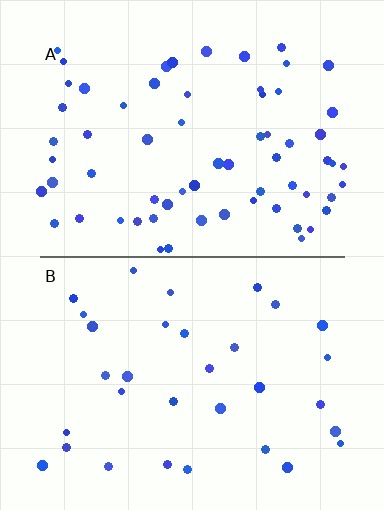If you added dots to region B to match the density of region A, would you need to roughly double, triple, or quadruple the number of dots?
Approximately double.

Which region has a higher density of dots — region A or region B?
A (the top).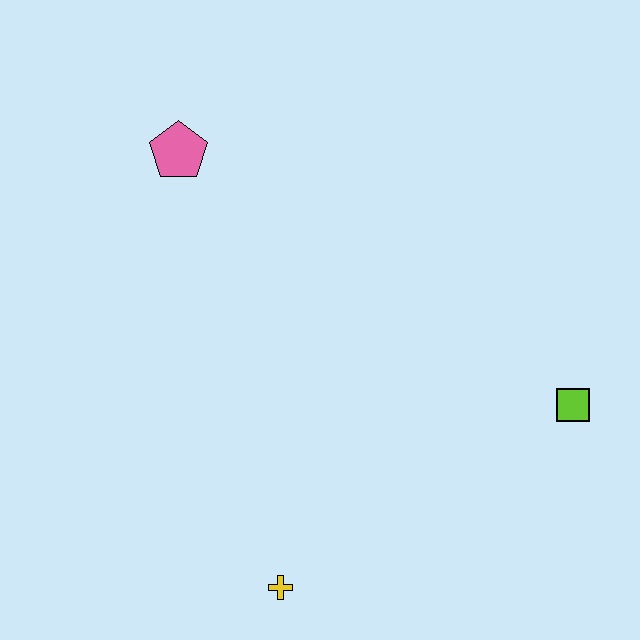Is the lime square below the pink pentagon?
Yes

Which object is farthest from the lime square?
The pink pentagon is farthest from the lime square.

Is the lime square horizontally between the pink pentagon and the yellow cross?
No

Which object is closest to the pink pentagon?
The yellow cross is closest to the pink pentagon.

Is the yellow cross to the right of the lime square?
No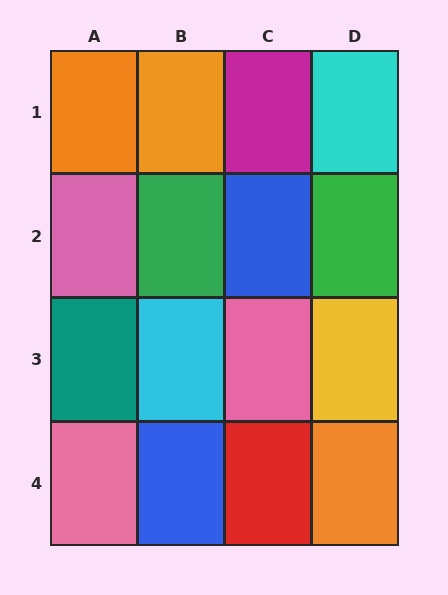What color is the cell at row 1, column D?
Cyan.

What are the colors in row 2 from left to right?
Pink, green, blue, green.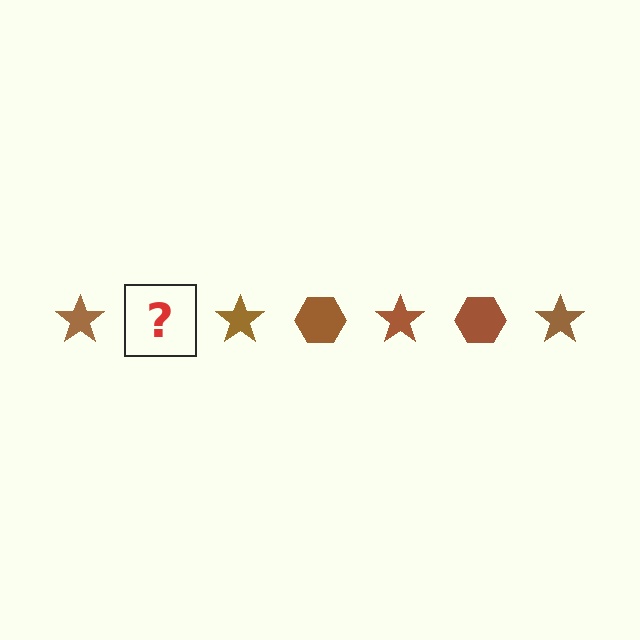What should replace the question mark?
The question mark should be replaced with a brown hexagon.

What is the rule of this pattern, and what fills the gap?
The rule is that the pattern cycles through star, hexagon shapes in brown. The gap should be filled with a brown hexagon.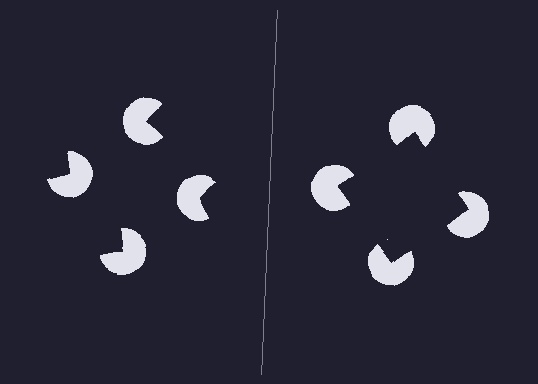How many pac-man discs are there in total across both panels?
8 — 4 on each side.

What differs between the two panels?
The pac-man discs are positioned identically on both sides; only the wedge orientations differ. On the right they align to a square; on the left they are misaligned.